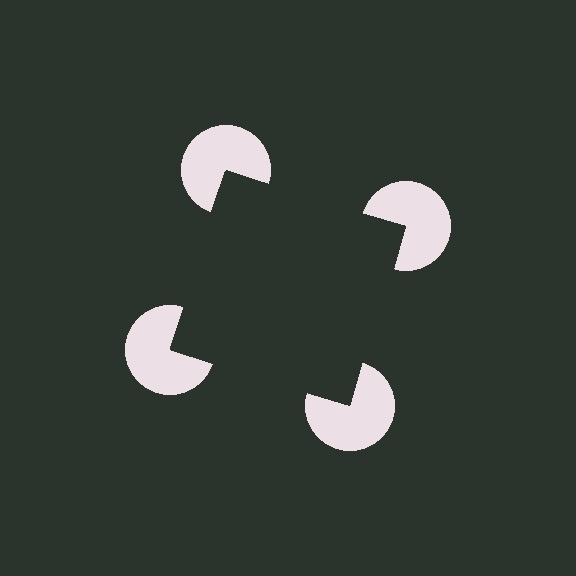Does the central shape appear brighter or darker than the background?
It typically appears slightly darker than the background, even though no actual brightness change is drawn.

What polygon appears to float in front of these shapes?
An illusory square — its edges are inferred from the aligned wedge cuts in the pac-man discs, not physically drawn.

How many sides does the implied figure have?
4 sides.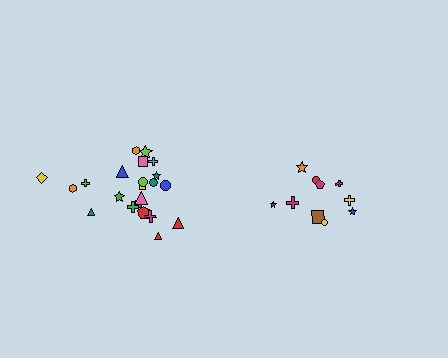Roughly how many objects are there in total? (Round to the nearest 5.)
Roughly 30 objects in total.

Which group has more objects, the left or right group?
The left group.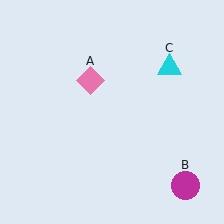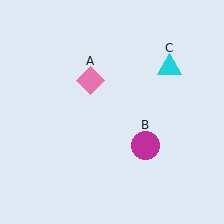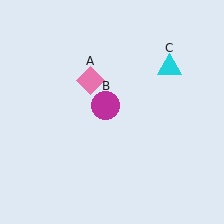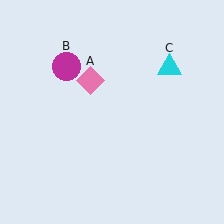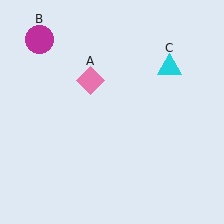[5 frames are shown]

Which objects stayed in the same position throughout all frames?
Pink diamond (object A) and cyan triangle (object C) remained stationary.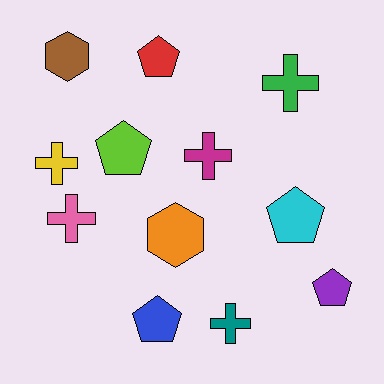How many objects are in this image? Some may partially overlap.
There are 12 objects.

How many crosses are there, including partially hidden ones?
There are 5 crosses.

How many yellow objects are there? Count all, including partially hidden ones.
There is 1 yellow object.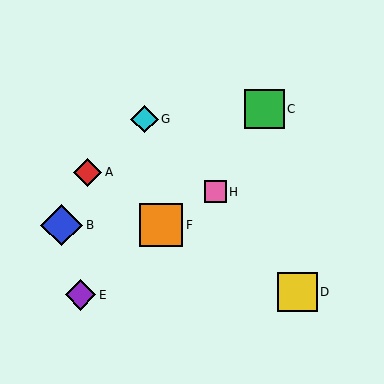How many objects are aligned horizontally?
2 objects (B, F) are aligned horizontally.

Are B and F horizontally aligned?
Yes, both are at y≈225.